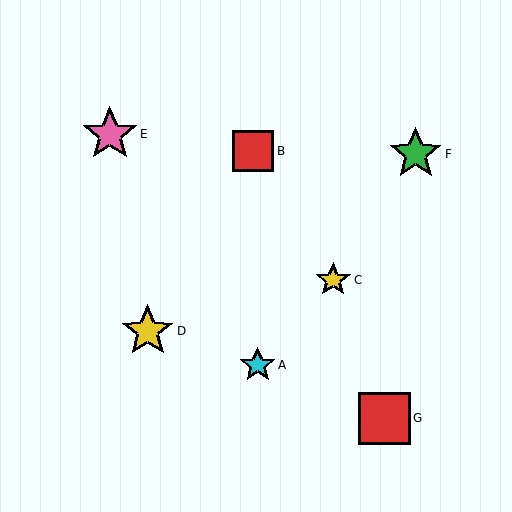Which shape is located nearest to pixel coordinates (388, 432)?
The red square (labeled G) at (384, 418) is nearest to that location.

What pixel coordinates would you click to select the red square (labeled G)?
Click at (384, 418) to select the red square G.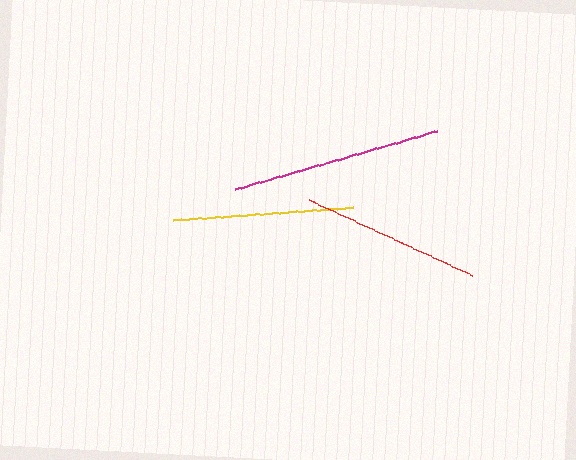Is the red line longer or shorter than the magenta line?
The magenta line is longer than the red line.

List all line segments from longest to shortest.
From longest to shortest: magenta, yellow, red.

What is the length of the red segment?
The red segment is approximately 180 pixels long.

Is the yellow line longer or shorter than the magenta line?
The magenta line is longer than the yellow line.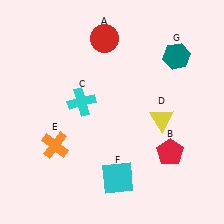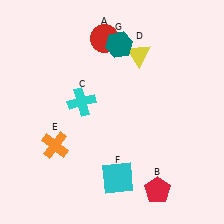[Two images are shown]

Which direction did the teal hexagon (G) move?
The teal hexagon (G) moved left.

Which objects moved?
The objects that moved are: the red pentagon (B), the yellow triangle (D), the teal hexagon (G).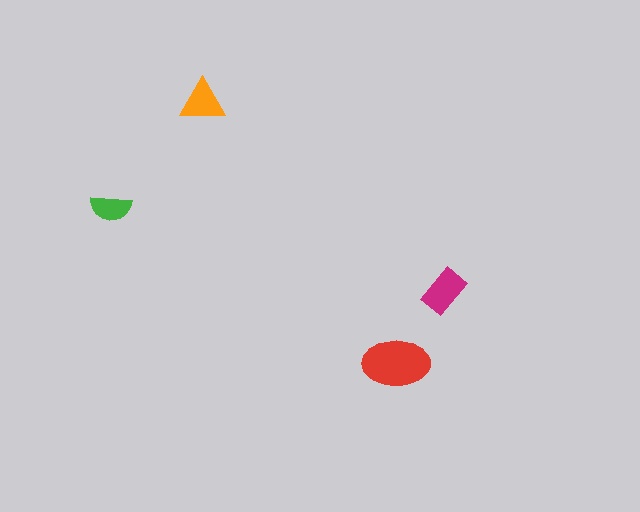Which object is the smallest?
The green semicircle.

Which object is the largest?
The red ellipse.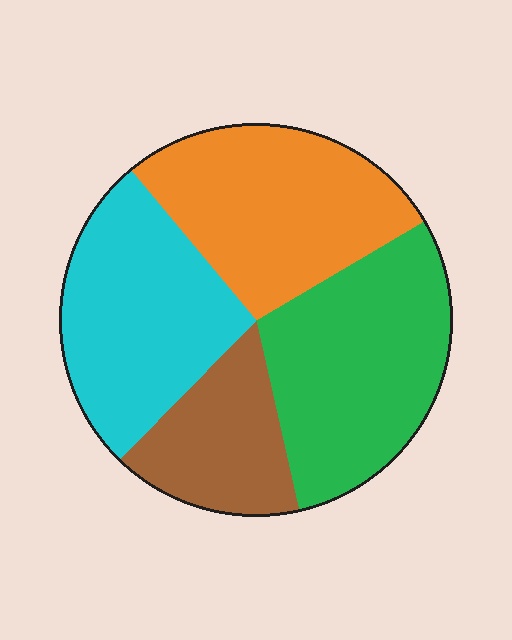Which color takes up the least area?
Brown, at roughly 15%.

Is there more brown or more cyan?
Cyan.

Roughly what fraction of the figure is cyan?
Cyan takes up about one quarter (1/4) of the figure.